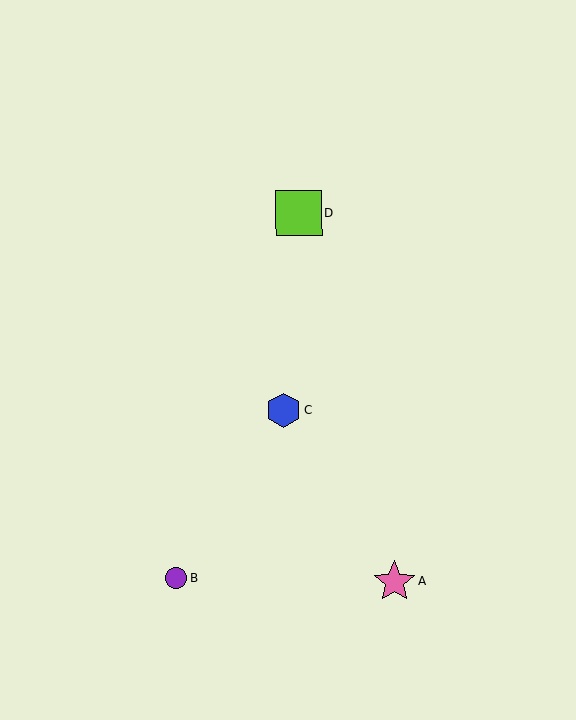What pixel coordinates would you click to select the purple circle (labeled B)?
Click at (176, 578) to select the purple circle B.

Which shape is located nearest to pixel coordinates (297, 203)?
The lime square (labeled D) at (299, 213) is nearest to that location.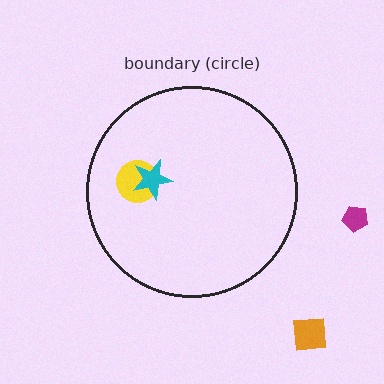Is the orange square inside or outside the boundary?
Outside.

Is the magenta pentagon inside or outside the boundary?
Outside.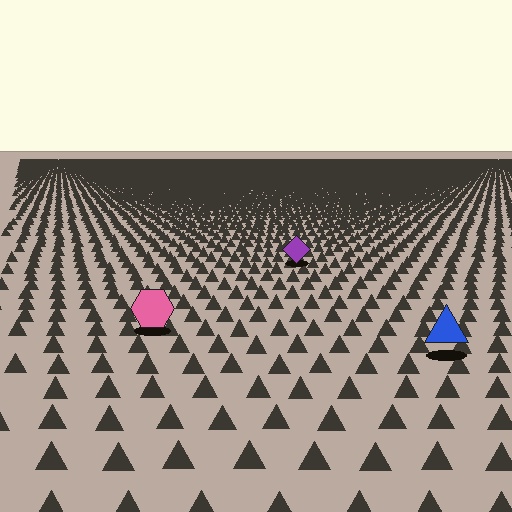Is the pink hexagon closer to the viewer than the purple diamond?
Yes. The pink hexagon is closer — you can tell from the texture gradient: the ground texture is coarser near it.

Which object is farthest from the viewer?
The purple diamond is farthest from the viewer. It appears smaller and the ground texture around it is denser.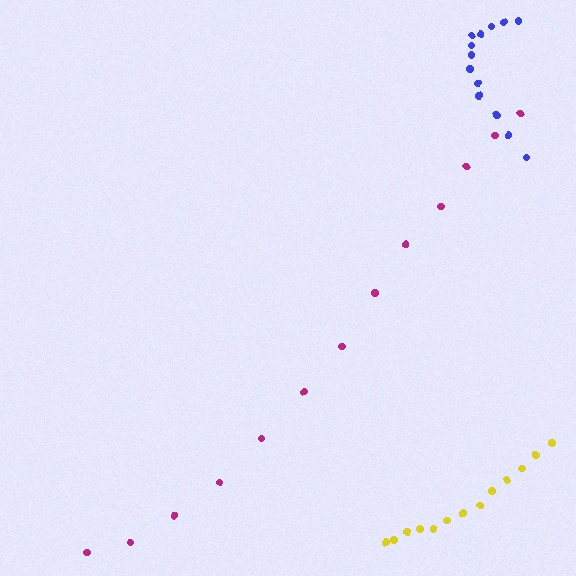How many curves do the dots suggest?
There are 3 distinct paths.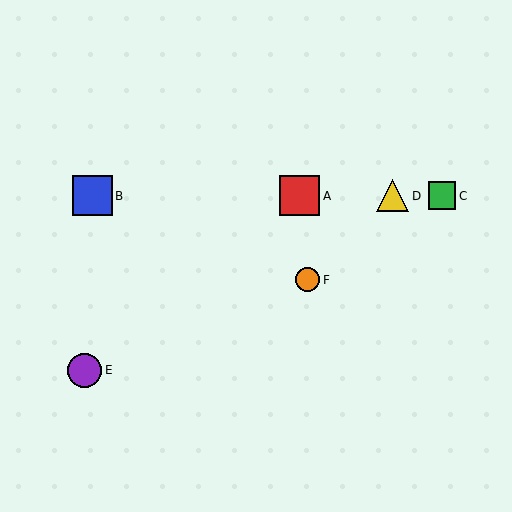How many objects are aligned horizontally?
4 objects (A, B, C, D) are aligned horizontally.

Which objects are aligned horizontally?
Objects A, B, C, D are aligned horizontally.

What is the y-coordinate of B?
Object B is at y≈196.